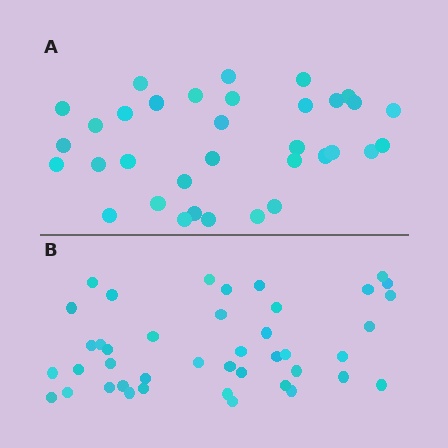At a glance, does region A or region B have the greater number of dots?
Region B (the bottom region) has more dots.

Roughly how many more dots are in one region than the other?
Region B has roughly 8 or so more dots than region A.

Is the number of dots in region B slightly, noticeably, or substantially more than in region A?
Region B has only slightly more — the two regions are fairly close. The ratio is roughly 1.2 to 1.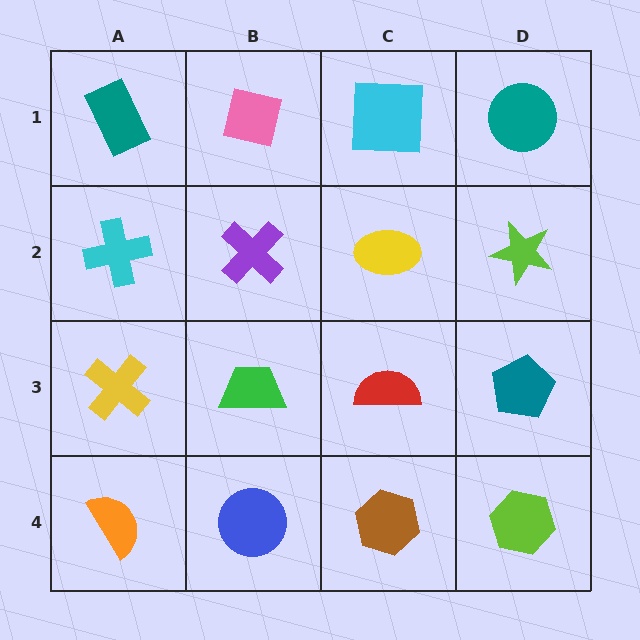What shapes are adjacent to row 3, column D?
A lime star (row 2, column D), a lime hexagon (row 4, column D), a red semicircle (row 3, column C).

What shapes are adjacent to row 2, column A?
A teal rectangle (row 1, column A), a yellow cross (row 3, column A), a purple cross (row 2, column B).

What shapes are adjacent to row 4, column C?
A red semicircle (row 3, column C), a blue circle (row 4, column B), a lime hexagon (row 4, column D).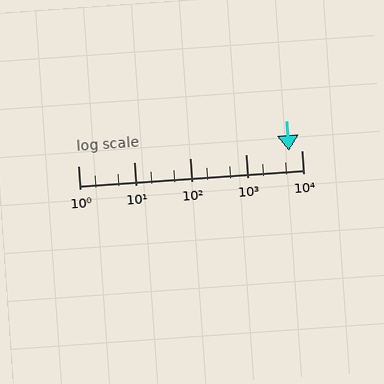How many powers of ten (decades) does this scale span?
The scale spans 4 decades, from 1 to 10000.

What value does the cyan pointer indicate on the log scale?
The pointer indicates approximately 6100.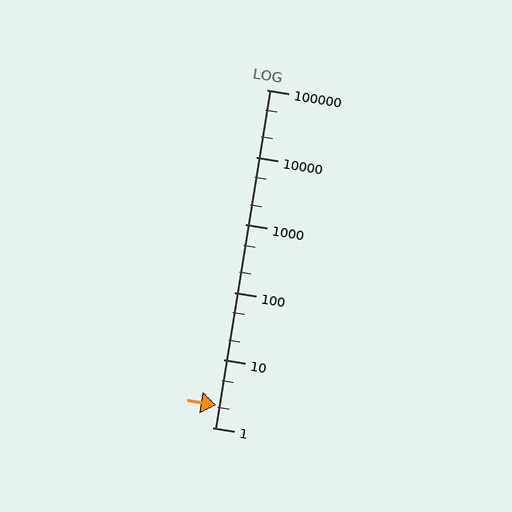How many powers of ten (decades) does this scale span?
The scale spans 5 decades, from 1 to 100000.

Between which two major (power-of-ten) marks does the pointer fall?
The pointer is between 1 and 10.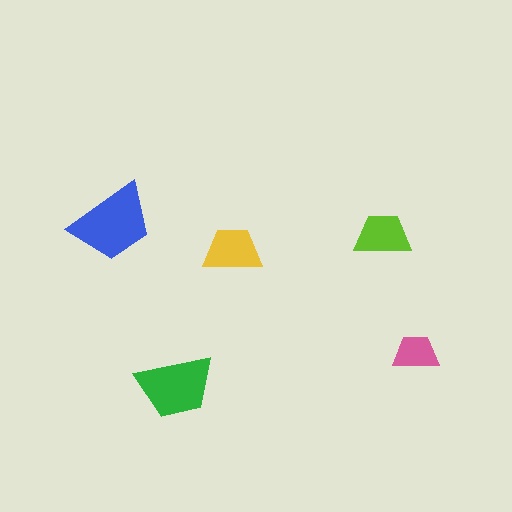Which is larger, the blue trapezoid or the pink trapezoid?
The blue one.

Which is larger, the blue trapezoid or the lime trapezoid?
The blue one.